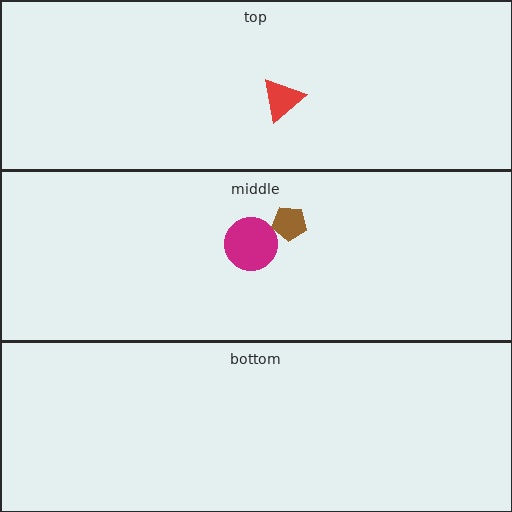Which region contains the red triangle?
The top region.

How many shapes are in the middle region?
2.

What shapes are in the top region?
The red triangle.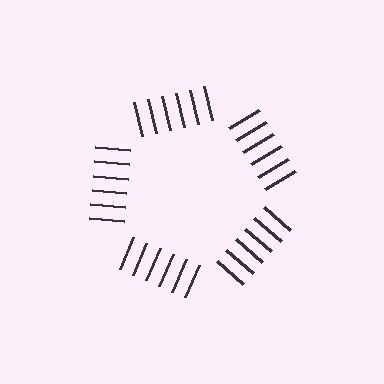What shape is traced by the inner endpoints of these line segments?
An illusory pentagon — the line segments terminate on its edges but no continuous stroke is drawn.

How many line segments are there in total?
30 — 6 along each of the 5 edges.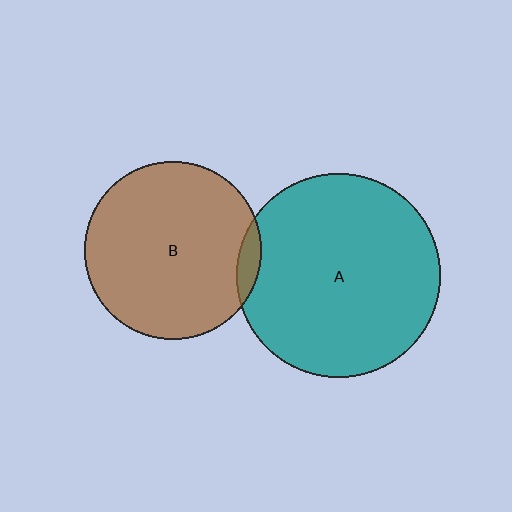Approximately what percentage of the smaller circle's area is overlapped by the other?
Approximately 5%.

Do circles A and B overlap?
Yes.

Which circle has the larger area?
Circle A (teal).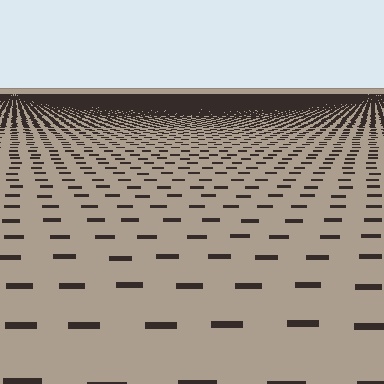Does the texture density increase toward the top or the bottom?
Density increases toward the top.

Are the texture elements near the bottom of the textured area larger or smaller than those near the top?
Larger. Near the bottom, elements are closer to the viewer and appear at a bigger on-screen size.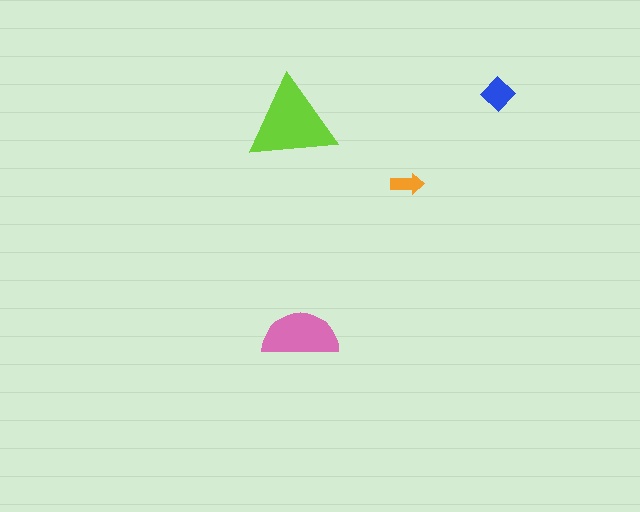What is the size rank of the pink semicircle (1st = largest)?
2nd.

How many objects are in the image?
There are 4 objects in the image.